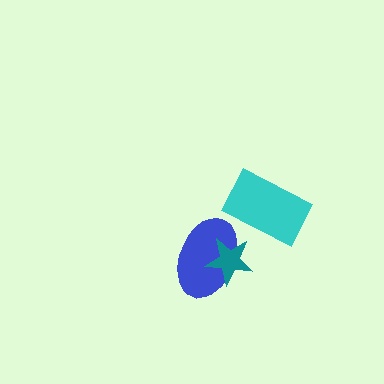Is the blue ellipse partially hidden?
Yes, it is partially covered by another shape.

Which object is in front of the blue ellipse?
The teal star is in front of the blue ellipse.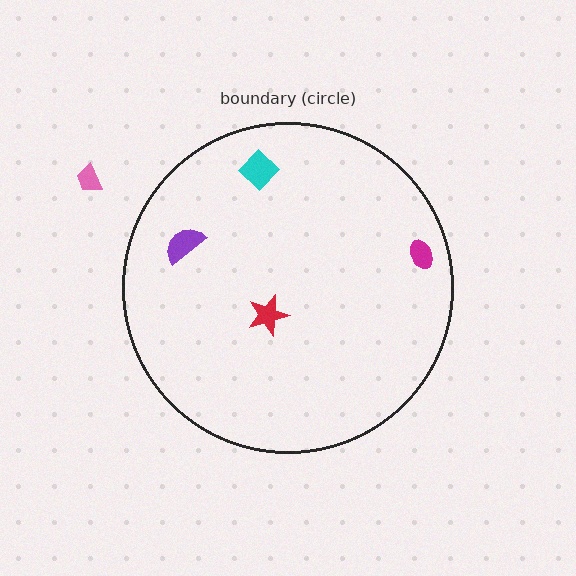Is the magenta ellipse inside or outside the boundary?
Inside.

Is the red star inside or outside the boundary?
Inside.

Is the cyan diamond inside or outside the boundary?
Inside.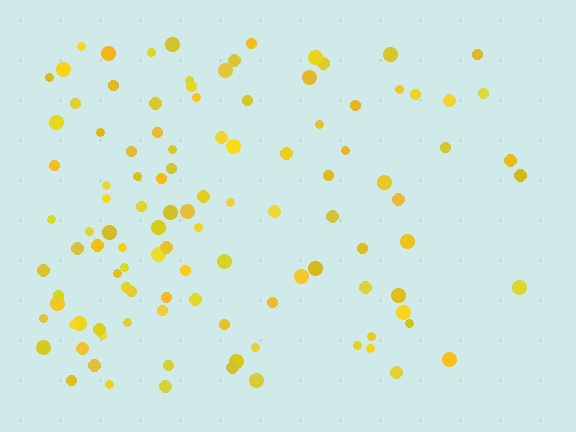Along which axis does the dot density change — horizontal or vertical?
Horizontal.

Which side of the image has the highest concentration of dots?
The left.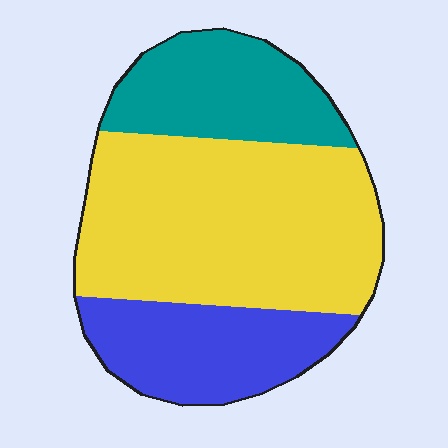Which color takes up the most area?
Yellow, at roughly 55%.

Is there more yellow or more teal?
Yellow.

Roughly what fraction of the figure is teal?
Teal covers roughly 25% of the figure.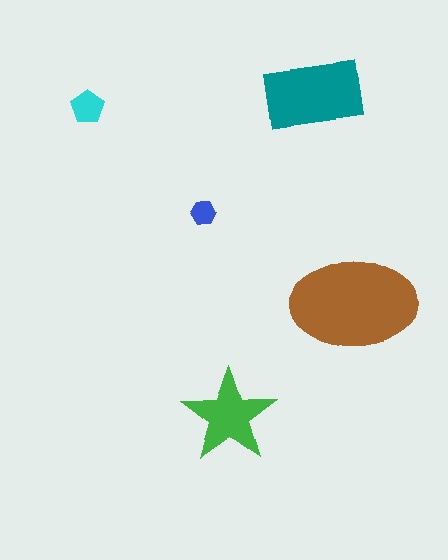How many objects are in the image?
There are 5 objects in the image.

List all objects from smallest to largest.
The blue hexagon, the cyan pentagon, the green star, the teal rectangle, the brown ellipse.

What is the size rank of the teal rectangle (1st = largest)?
2nd.